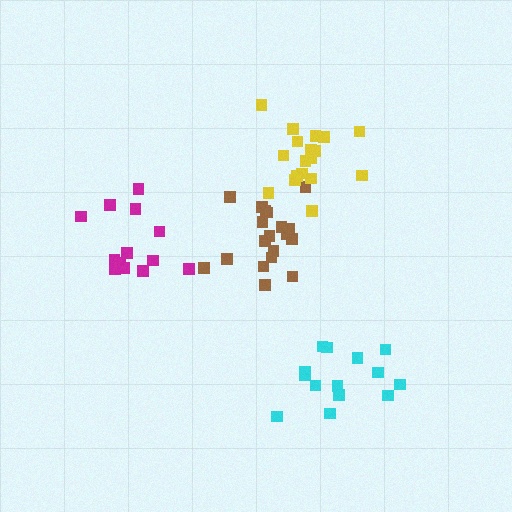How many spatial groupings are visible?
There are 4 spatial groupings.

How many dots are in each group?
Group 1: 14 dots, Group 2: 19 dots, Group 3: 13 dots, Group 4: 18 dots (64 total).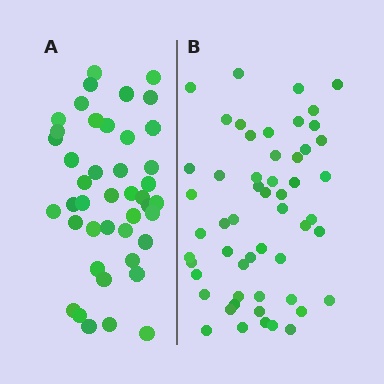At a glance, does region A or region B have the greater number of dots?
Region B (the right region) has more dots.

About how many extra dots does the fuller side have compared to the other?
Region B has roughly 12 or so more dots than region A.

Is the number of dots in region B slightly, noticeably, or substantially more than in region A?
Region B has noticeably more, but not dramatically so. The ratio is roughly 1.3 to 1.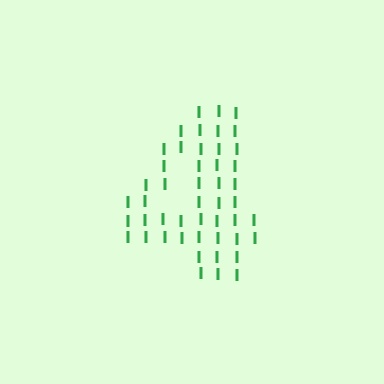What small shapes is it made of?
It is made of small letter I's.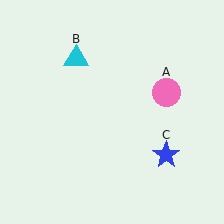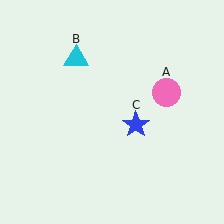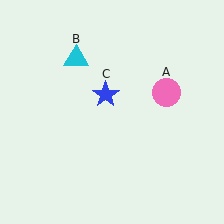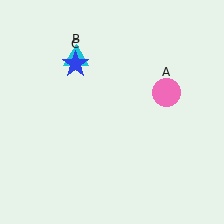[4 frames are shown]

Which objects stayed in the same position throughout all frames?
Pink circle (object A) and cyan triangle (object B) remained stationary.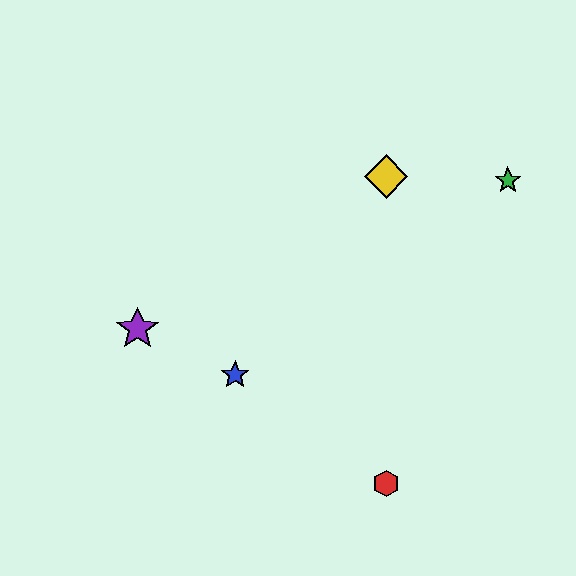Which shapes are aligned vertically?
The red hexagon, the yellow diamond are aligned vertically.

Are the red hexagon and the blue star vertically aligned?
No, the red hexagon is at x≈386 and the blue star is at x≈235.